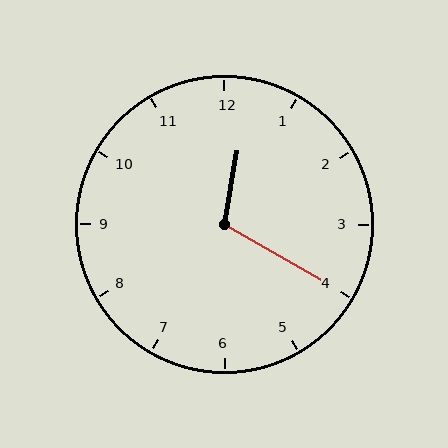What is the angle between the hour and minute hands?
Approximately 110 degrees.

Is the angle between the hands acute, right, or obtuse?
It is obtuse.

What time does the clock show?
12:20.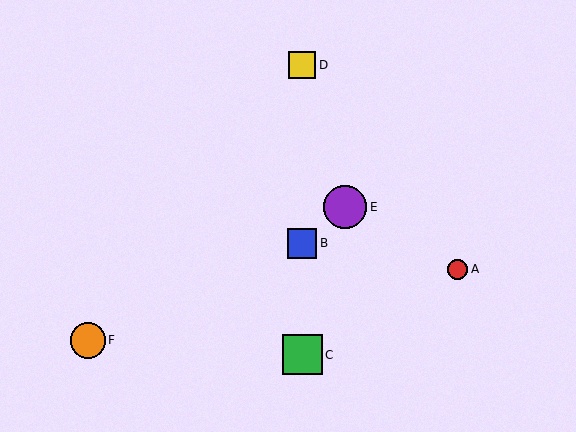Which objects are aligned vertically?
Objects B, C, D are aligned vertically.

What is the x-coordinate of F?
Object F is at x≈88.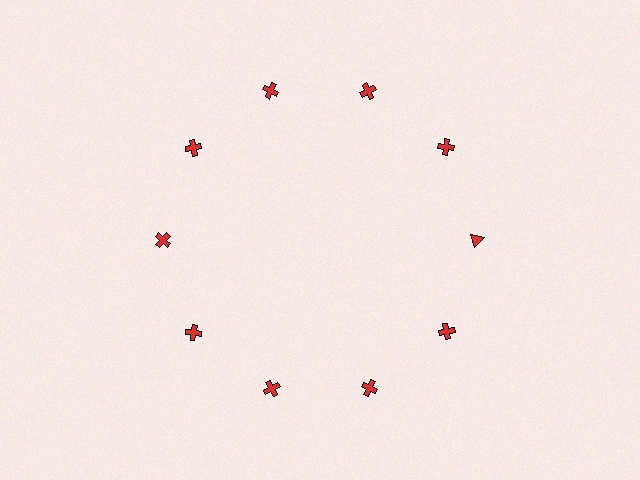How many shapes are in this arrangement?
There are 10 shapes arranged in a ring pattern.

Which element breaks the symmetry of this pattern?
The red triangle at roughly the 3 o'clock position breaks the symmetry. All other shapes are red crosses.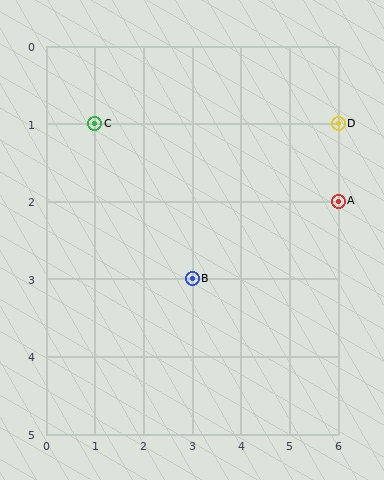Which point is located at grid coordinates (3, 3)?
Point B is at (3, 3).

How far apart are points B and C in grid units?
Points B and C are 2 columns and 2 rows apart (about 2.8 grid units diagonally).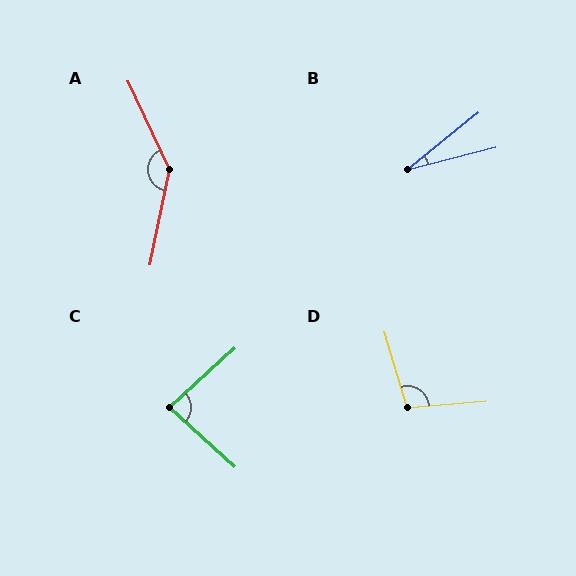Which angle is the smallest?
B, at approximately 25 degrees.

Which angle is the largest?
A, at approximately 143 degrees.